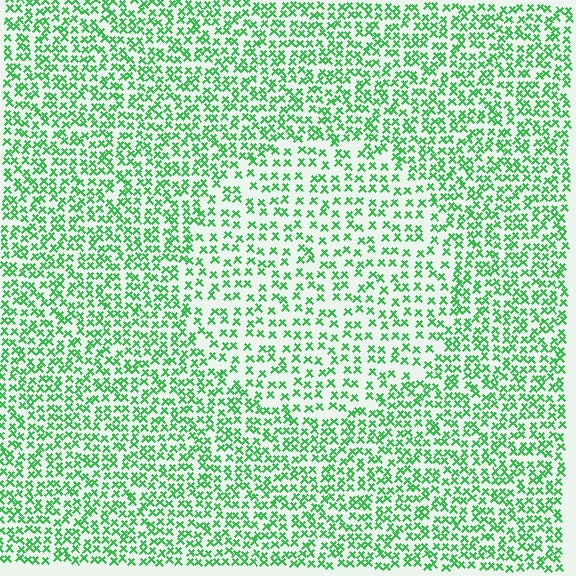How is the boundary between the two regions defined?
The boundary is defined by a change in element density (approximately 1.7x ratio). All elements are the same color, size, and shape.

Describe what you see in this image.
The image contains small green elements arranged at two different densities. A circle-shaped region is visible where the elements are less densely packed than the surrounding area.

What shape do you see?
I see a circle.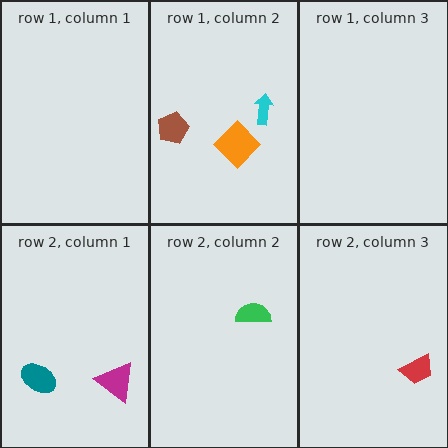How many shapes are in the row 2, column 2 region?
1.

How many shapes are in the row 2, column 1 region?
2.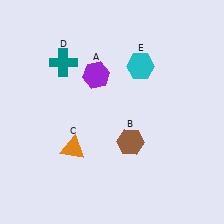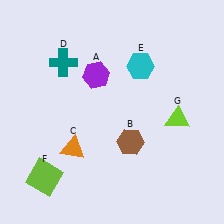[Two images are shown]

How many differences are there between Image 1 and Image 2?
There are 2 differences between the two images.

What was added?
A lime square (F), a lime triangle (G) were added in Image 2.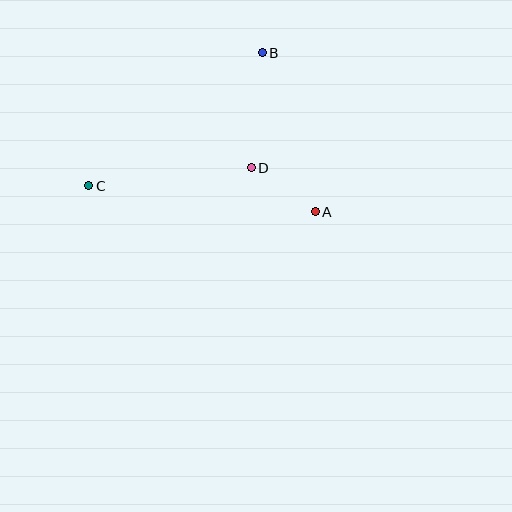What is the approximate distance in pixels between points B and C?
The distance between B and C is approximately 219 pixels.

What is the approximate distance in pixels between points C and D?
The distance between C and D is approximately 164 pixels.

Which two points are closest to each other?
Points A and D are closest to each other.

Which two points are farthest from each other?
Points A and C are farthest from each other.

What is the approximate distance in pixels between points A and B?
The distance between A and B is approximately 167 pixels.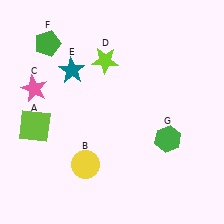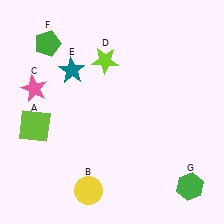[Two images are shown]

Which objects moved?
The objects that moved are: the yellow circle (B), the green hexagon (G).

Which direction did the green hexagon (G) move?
The green hexagon (G) moved down.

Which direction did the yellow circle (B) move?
The yellow circle (B) moved down.